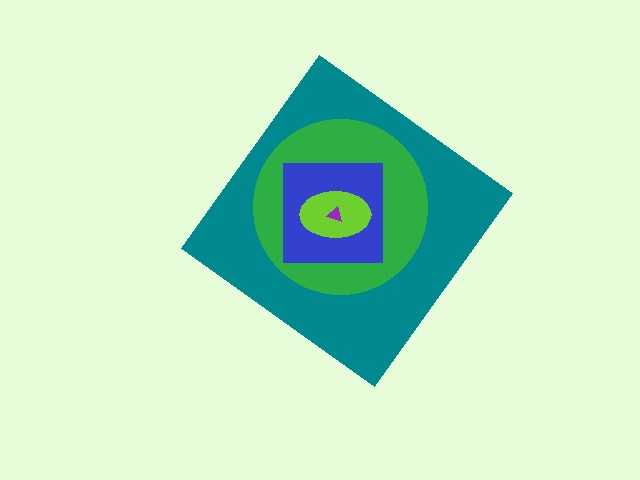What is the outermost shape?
The teal diamond.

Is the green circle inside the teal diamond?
Yes.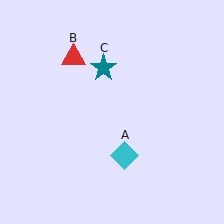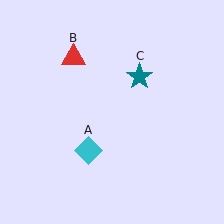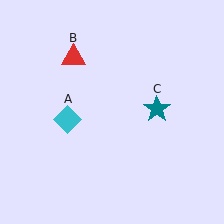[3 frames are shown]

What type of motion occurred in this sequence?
The cyan diamond (object A), teal star (object C) rotated clockwise around the center of the scene.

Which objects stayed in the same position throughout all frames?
Red triangle (object B) remained stationary.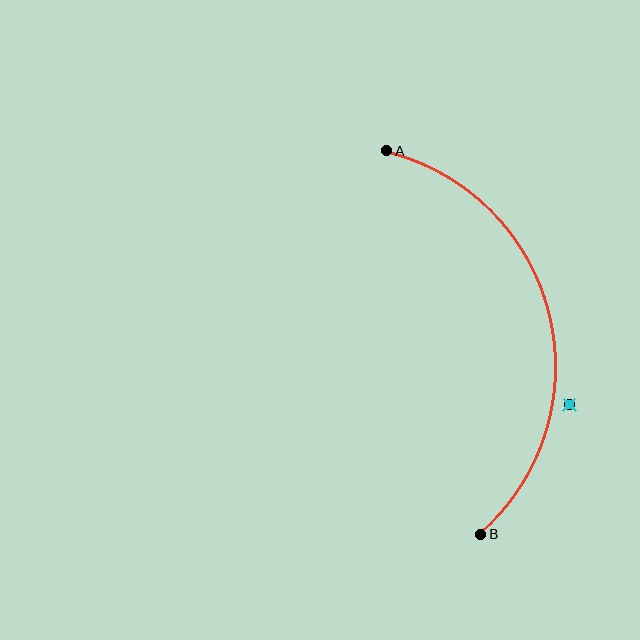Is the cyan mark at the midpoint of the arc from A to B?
No — the cyan mark does not lie on the arc at all. It sits slightly outside the curve.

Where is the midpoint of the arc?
The arc midpoint is the point on the curve farthest from the straight line joining A and B. It sits to the right of that line.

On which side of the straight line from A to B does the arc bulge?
The arc bulges to the right of the straight line connecting A and B.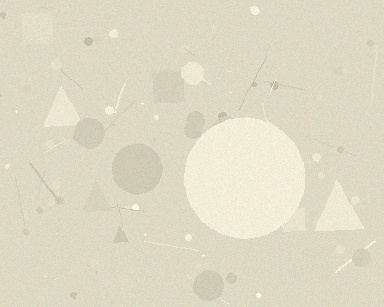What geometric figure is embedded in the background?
A circle is embedded in the background.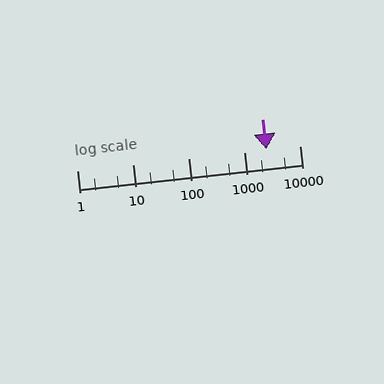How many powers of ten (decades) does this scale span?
The scale spans 4 decades, from 1 to 10000.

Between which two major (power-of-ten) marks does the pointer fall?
The pointer is between 1000 and 10000.